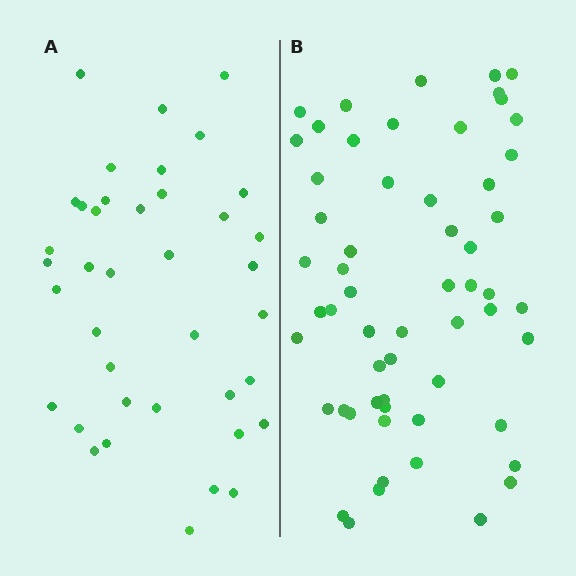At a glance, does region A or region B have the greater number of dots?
Region B (the right region) has more dots.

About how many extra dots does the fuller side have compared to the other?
Region B has approximately 20 more dots than region A.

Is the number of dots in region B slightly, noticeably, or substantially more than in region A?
Region B has substantially more. The ratio is roughly 1.5 to 1.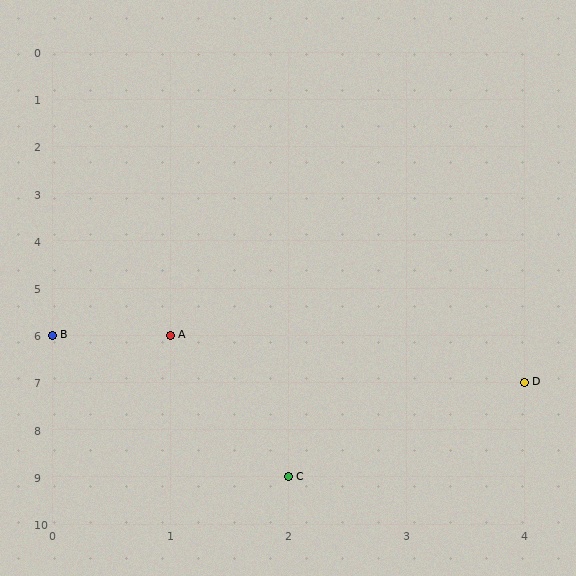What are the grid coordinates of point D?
Point D is at grid coordinates (4, 7).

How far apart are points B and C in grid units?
Points B and C are 2 columns and 3 rows apart (about 3.6 grid units diagonally).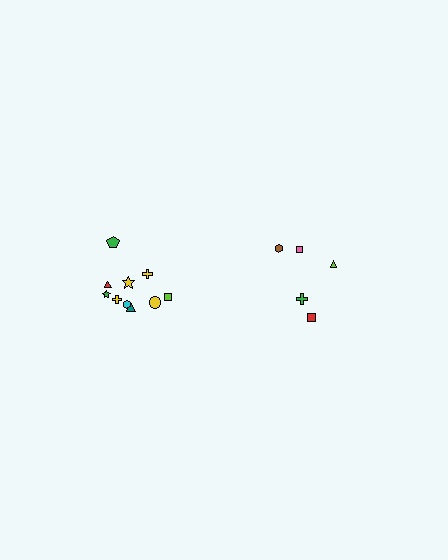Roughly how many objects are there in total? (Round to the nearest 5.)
Roughly 15 objects in total.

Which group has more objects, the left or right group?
The left group.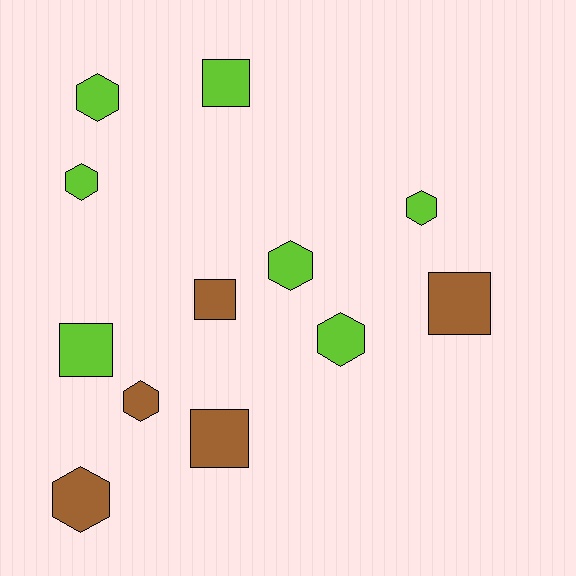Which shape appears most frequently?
Hexagon, with 7 objects.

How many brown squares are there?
There are 3 brown squares.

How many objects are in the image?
There are 12 objects.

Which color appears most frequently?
Lime, with 7 objects.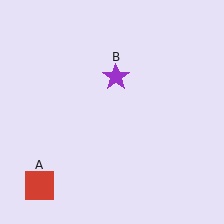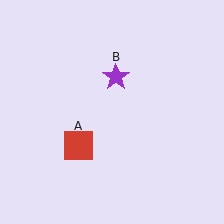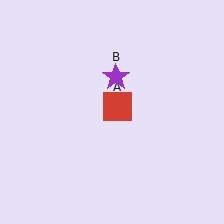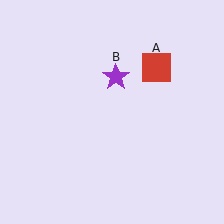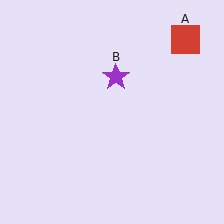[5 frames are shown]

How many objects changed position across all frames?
1 object changed position: red square (object A).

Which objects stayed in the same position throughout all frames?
Purple star (object B) remained stationary.